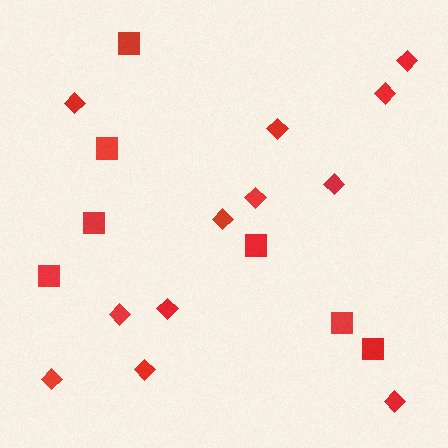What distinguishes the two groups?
There are 2 groups: one group of squares (7) and one group of diamonds (12).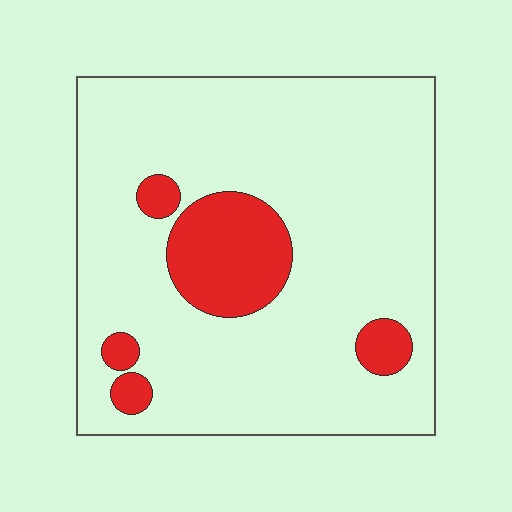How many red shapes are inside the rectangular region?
5.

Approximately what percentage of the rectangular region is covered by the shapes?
Approximately 15%.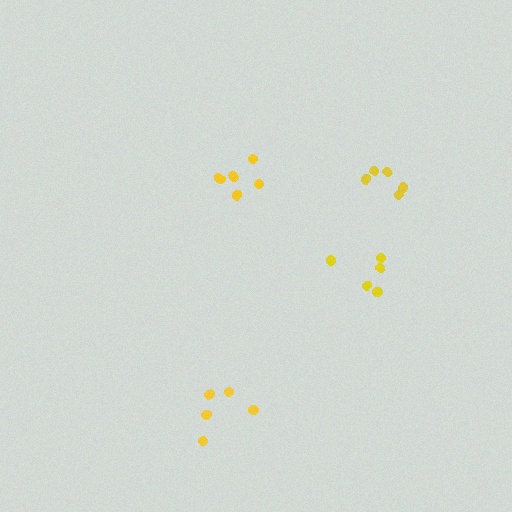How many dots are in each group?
Group 1: 6 dots, Group 2: 5 dots, Group 3: 5 dots, Group 4: 5 dots (21 total).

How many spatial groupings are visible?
There are 4 spatial groupings.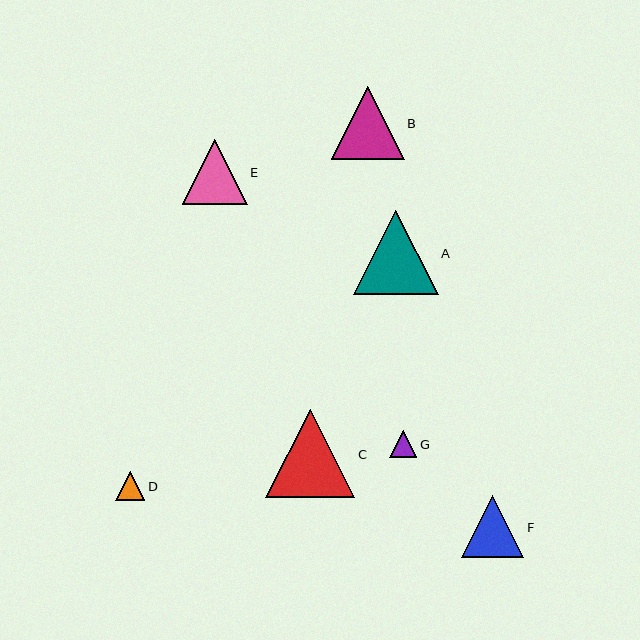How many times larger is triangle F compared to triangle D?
Triangle F is approximately 2.1 times the size of triangle D.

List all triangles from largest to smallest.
From largest to smallest: C, A, B, E, F, D, G.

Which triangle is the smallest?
Triangle G is the smallest with a size of approximately 27 pixels.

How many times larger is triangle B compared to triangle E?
Triangle B is approximately 1.1 times the size of triangle E.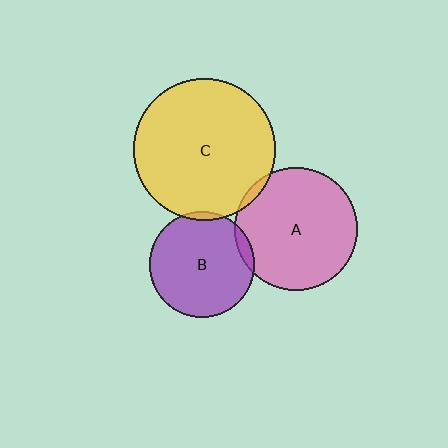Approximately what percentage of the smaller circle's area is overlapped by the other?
Approximately 5%.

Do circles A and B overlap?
Yes.